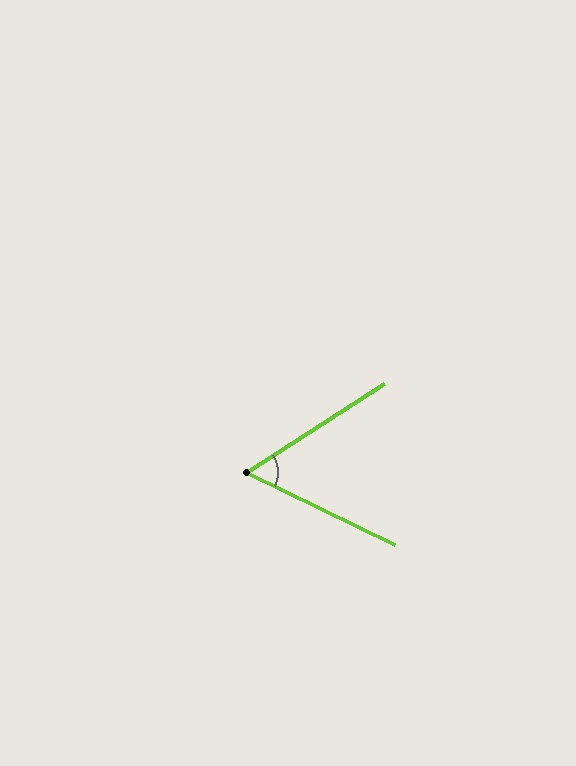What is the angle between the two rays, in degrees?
Approximately 59 degrees.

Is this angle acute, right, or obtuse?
It is acute.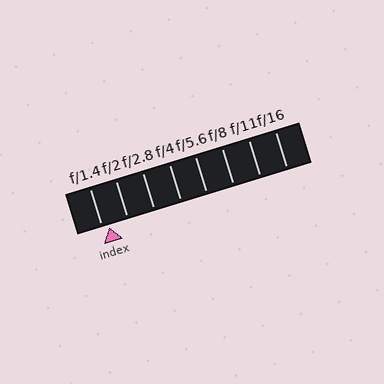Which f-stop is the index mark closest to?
The index mark is closest to f/1.4.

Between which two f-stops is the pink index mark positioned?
The index mark is between f/1.4 and f/2.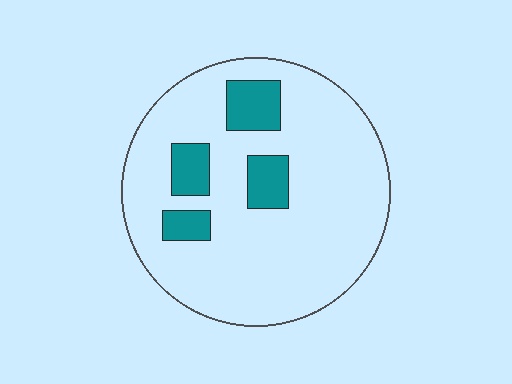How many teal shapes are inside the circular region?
4.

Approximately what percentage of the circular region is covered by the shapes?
Approximately 15%.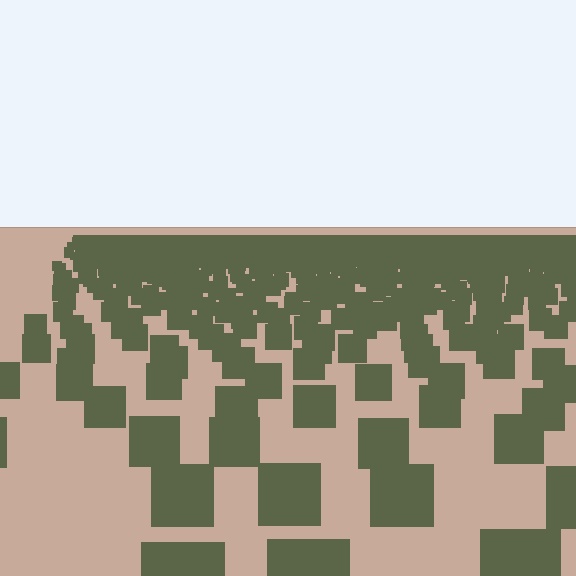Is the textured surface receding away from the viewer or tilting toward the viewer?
The surface is receding away from the viewer. Texture elements get smaller and denser toward the top.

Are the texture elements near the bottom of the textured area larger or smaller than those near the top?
Larger. Near the bottom, elements are closer to the viewer and appear at a bigger on-screen size.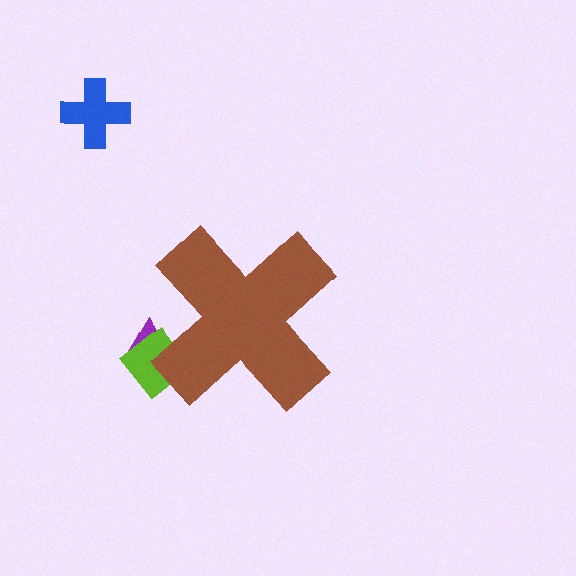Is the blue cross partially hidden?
No, the blue cross is fully visible.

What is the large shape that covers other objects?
A brown cross.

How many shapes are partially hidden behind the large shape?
2 shapes are partially hidden.